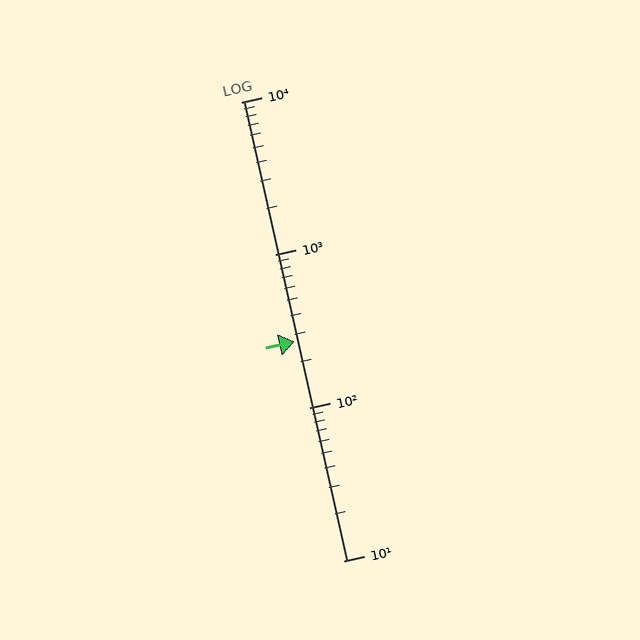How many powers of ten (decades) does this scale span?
The scale spans 3 decades, from 10 to 10000.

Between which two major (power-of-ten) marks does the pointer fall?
The pointer is between 100 and 1000.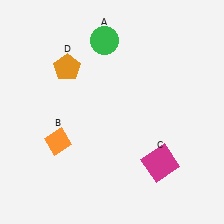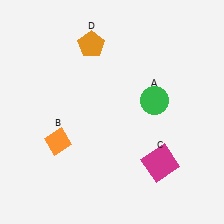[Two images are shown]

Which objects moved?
The objects that moved are: the green circle (A), the orange pentagon (D).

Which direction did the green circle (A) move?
The green circle (A) moved down.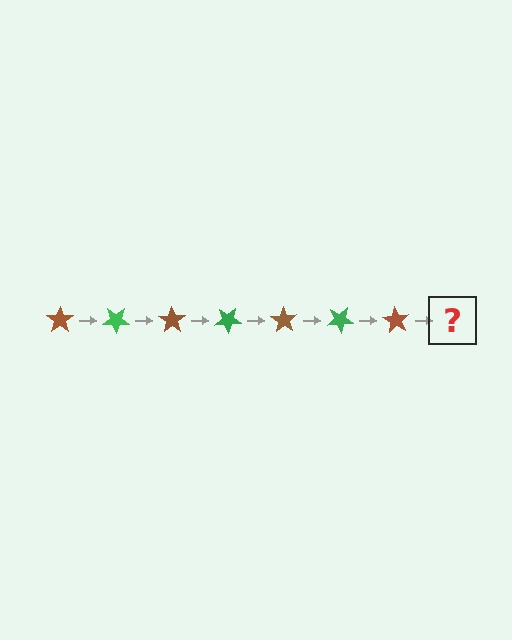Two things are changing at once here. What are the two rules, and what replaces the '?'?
The two rules are that it rotates 35 degrees each step and the color cycles through brown and green. The '?' should be a green star, rotated 245 degrees from the start.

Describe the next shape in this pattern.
It should be a green star, rotated 245 degrees from the start.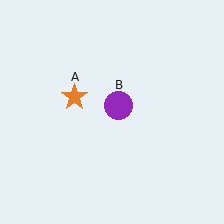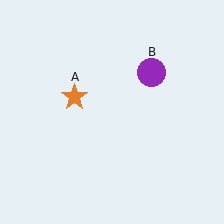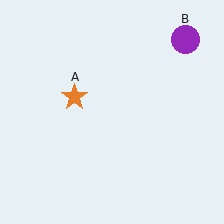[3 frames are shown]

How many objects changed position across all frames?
1 object changed position: purple circle (object B).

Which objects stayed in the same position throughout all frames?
Orange star (object A) remained stationary.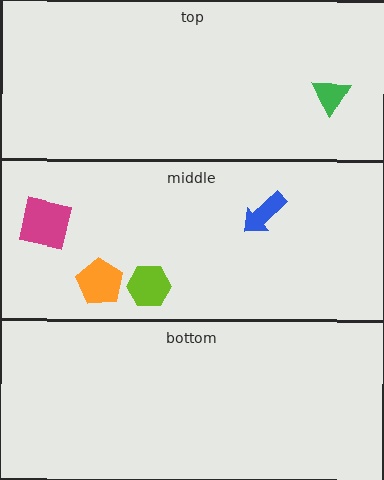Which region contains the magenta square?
The middle region.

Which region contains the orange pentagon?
The middle region.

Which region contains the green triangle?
The top region.